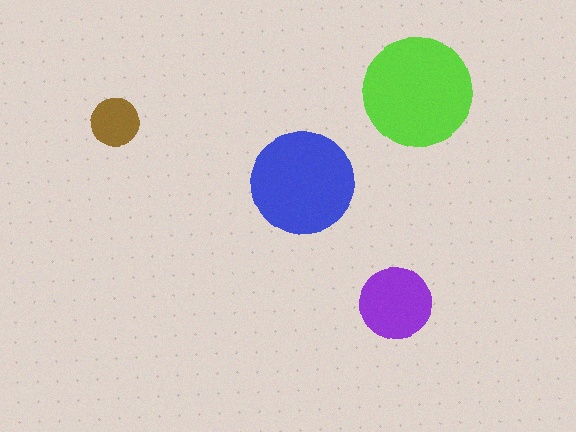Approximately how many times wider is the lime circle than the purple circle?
About 1.5 times wider.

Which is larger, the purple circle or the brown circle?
The purple one.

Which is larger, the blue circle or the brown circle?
The blue one.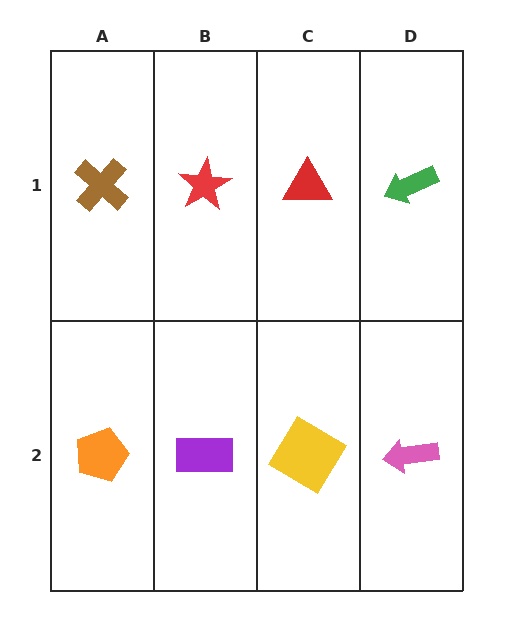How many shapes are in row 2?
4 shapes.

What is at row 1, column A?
A brown cross.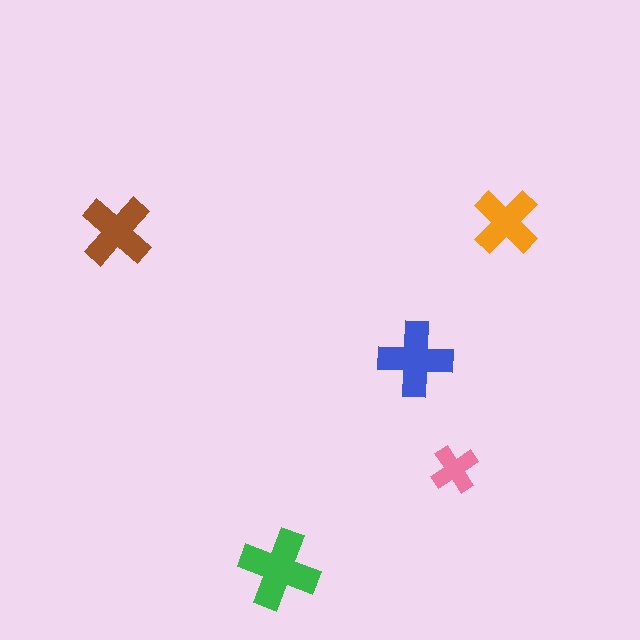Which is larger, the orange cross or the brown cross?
The brown one.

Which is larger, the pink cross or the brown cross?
The brown one.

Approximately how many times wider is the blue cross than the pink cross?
About 1.5 times wider.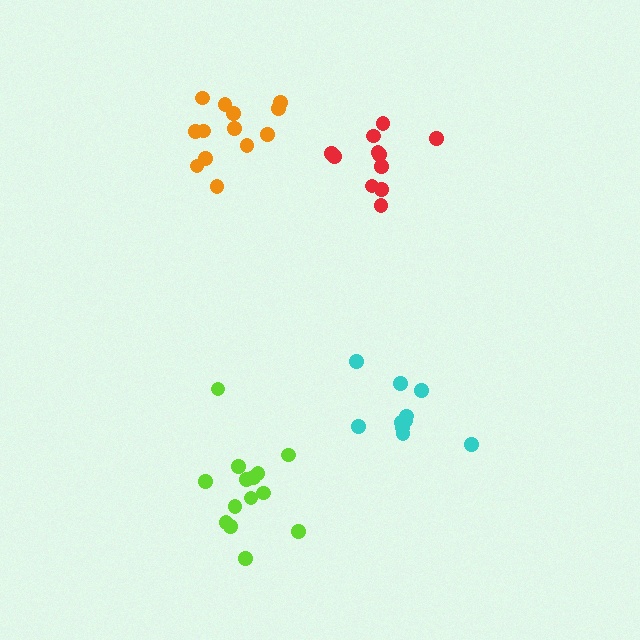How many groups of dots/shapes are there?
There are 4 groups.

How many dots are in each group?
Group 1: 10 dots, Group 2: 14 dots, Group 3: 11 dots, Group 4: 13 dots (48 total).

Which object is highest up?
The orange cluster is topmost.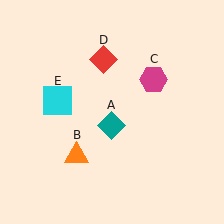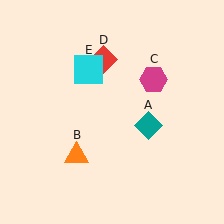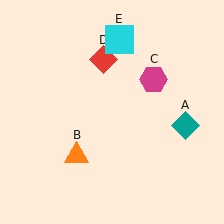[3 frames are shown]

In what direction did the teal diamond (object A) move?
The teal diamond (object A) moved right.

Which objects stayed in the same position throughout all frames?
Orange triangle (object B) and magenta hexagon (object C) and red diamond (object D) remained stationary.